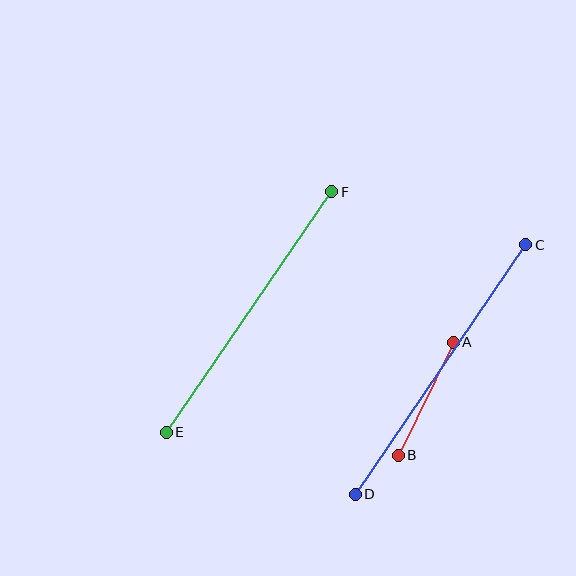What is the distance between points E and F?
The distance is approximately 292 pixels.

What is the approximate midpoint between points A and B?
The midpoint is at approximately (426, 399) pixels.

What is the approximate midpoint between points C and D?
The midpoint is at approximately (441, 370) pixels.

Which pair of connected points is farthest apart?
Points C and D are farthest apart.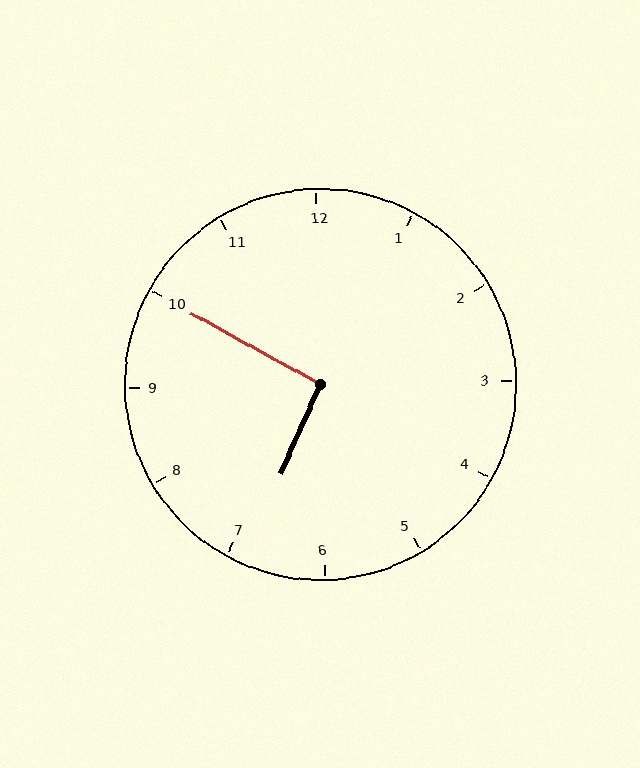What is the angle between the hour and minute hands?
Approximately 95 degrees.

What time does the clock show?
6:50.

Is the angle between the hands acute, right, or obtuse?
It is right.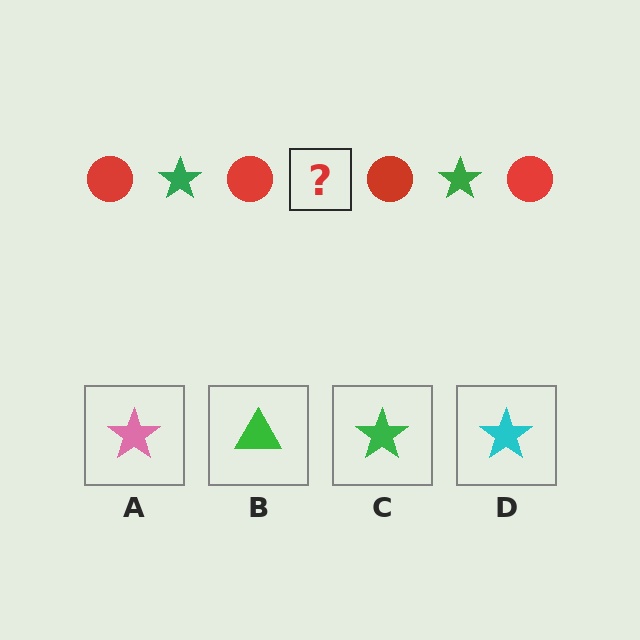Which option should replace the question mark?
Option C.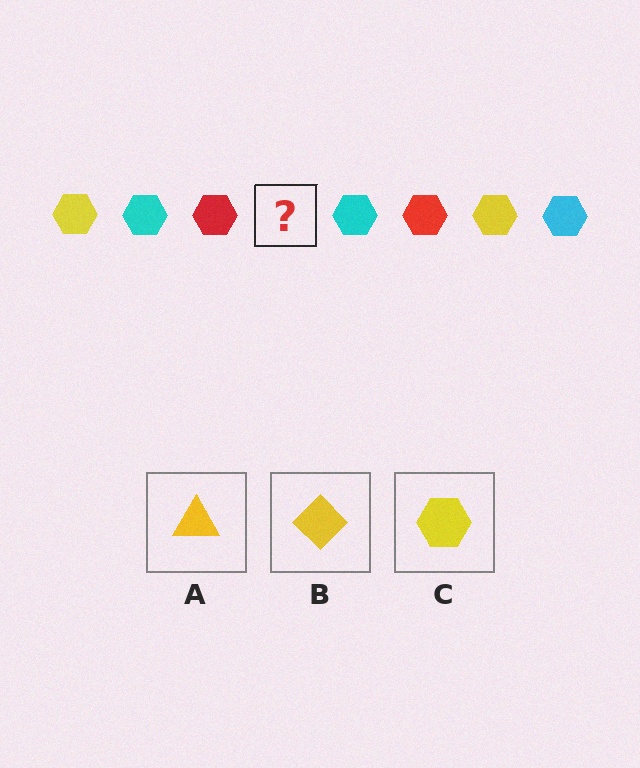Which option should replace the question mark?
Option C.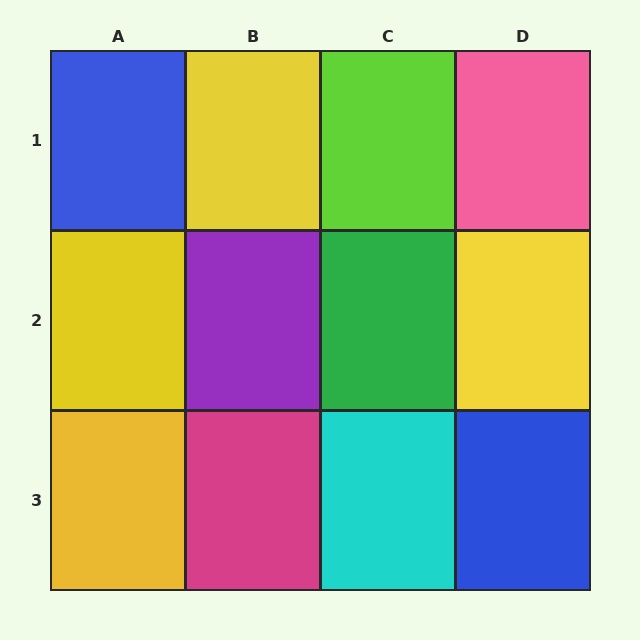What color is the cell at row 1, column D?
Pink.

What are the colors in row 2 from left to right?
Yellow, purple, green, yellow.